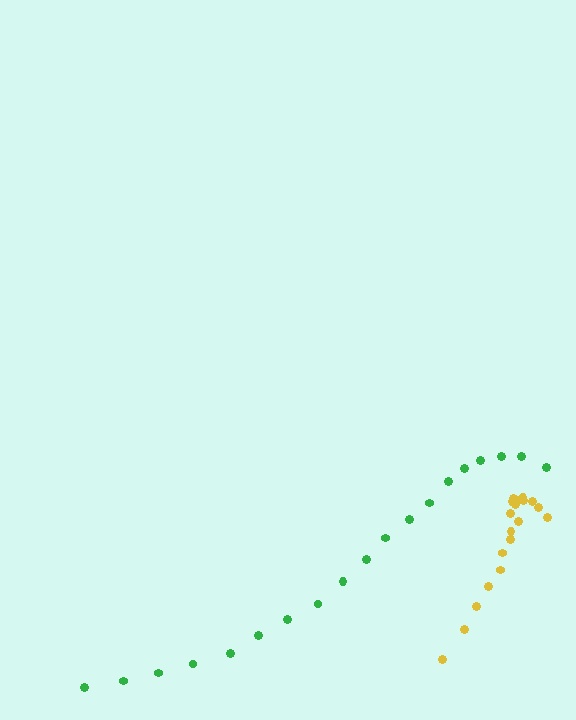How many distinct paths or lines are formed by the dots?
There are 2 distinct paths.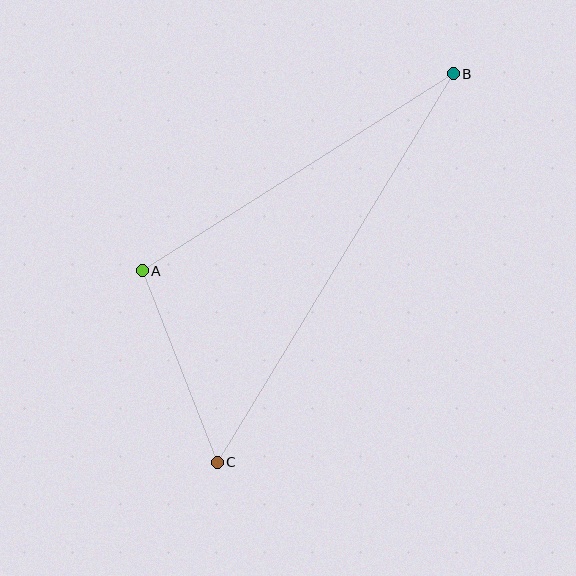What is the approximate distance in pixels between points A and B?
The distance between A and B is approximately 368 pixels.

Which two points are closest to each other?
Points A and C are closest to each other.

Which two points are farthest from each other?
Points B and C are farthest from each other.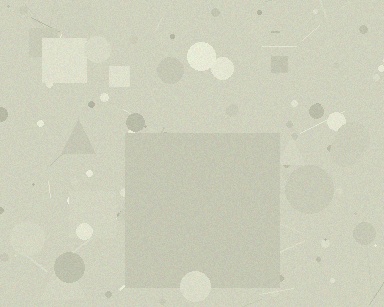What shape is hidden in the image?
A square is hidden in the image.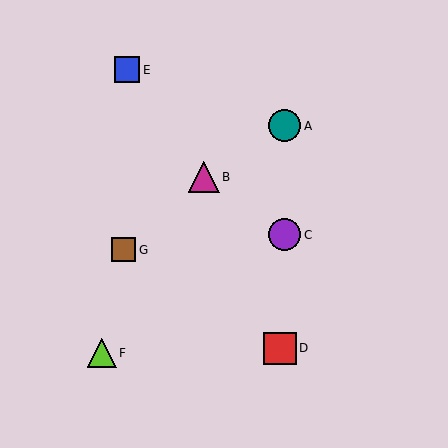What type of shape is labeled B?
Shape B is a magenta triangle.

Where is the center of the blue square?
The center of the blue square is at (127, 70).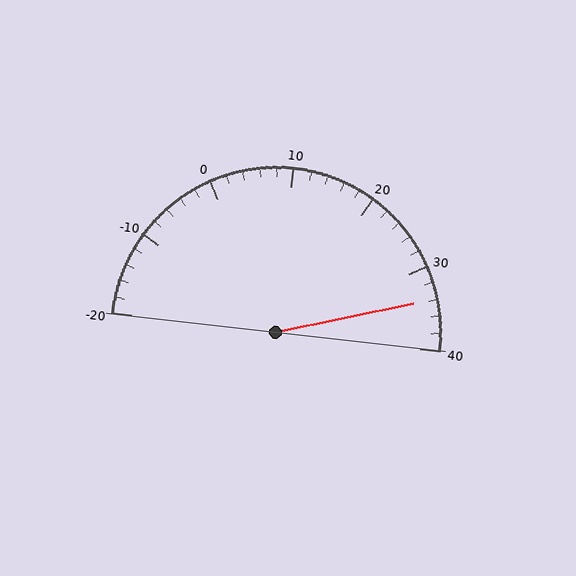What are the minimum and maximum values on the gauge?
The gauge ranges from -20 to 40.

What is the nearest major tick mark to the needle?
The nearest major tick mark is 30.